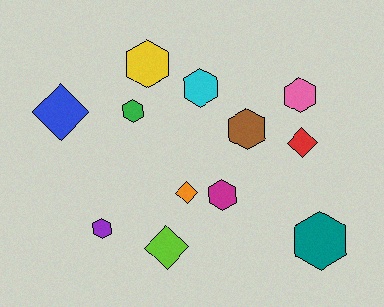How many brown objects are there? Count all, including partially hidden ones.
There is 1 brown object.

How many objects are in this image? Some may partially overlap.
There are 12 objects.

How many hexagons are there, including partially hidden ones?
There are 8 hexagons.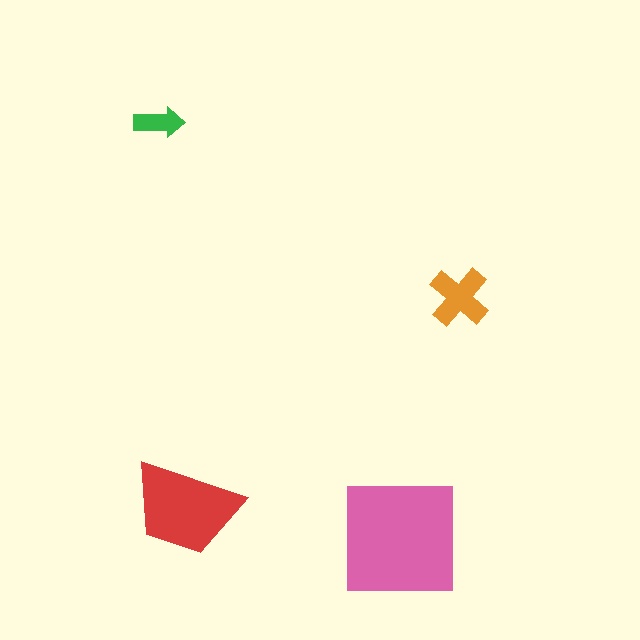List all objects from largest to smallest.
The pink square, the red trapezoid, the orange cross, the green arrow.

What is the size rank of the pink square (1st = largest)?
1st.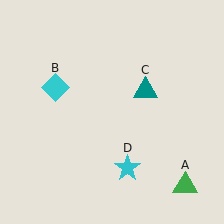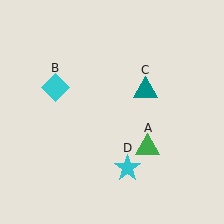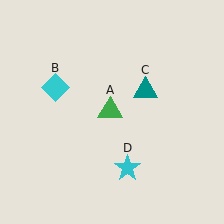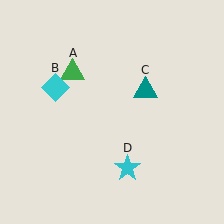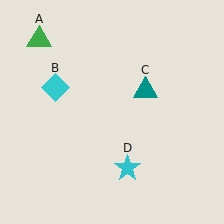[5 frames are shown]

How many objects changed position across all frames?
1 object changed position: green triangle (object A).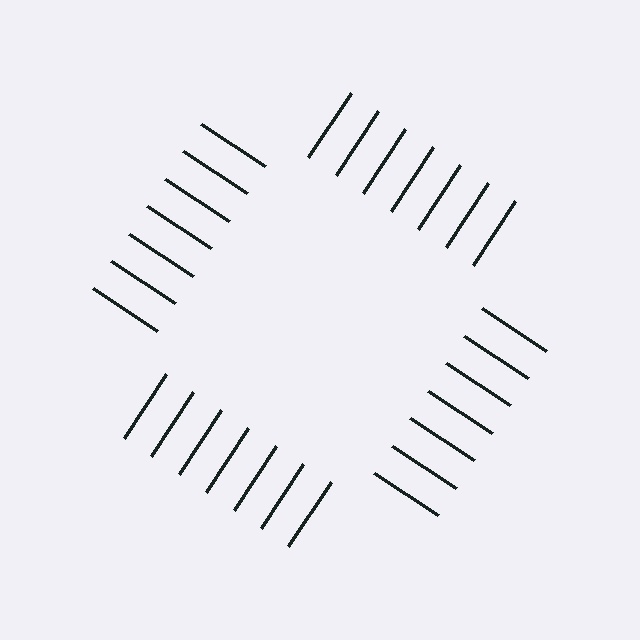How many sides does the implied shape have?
4 sides — the line-ends trace a square.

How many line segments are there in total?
28 — 7 along each of the 4 edges.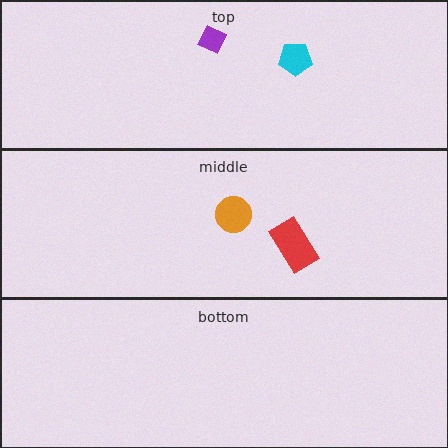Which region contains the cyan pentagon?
The top region.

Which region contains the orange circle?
The middle region.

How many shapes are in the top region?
2.